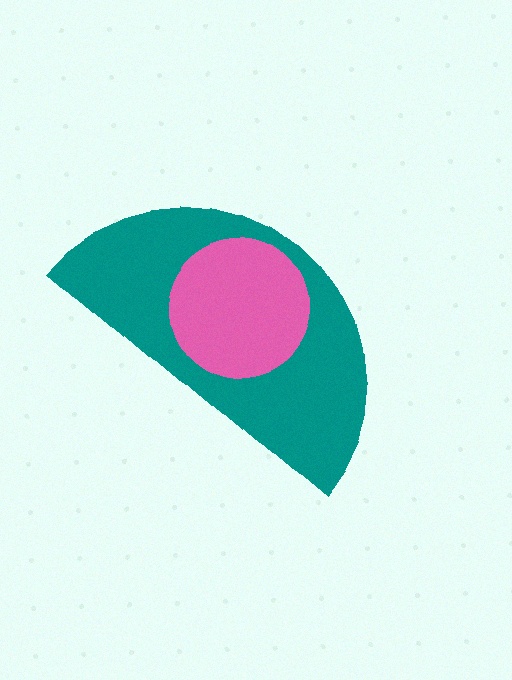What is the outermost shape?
The teal semicircle.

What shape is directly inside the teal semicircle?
The pink circle.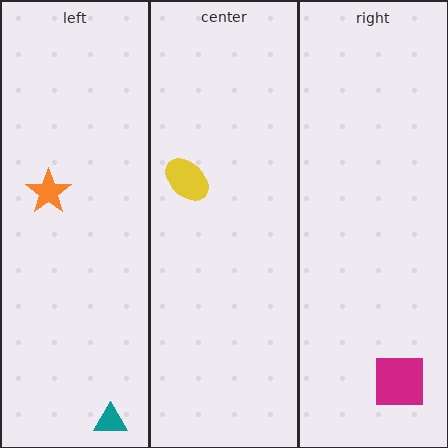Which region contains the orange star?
The left region.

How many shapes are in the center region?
1.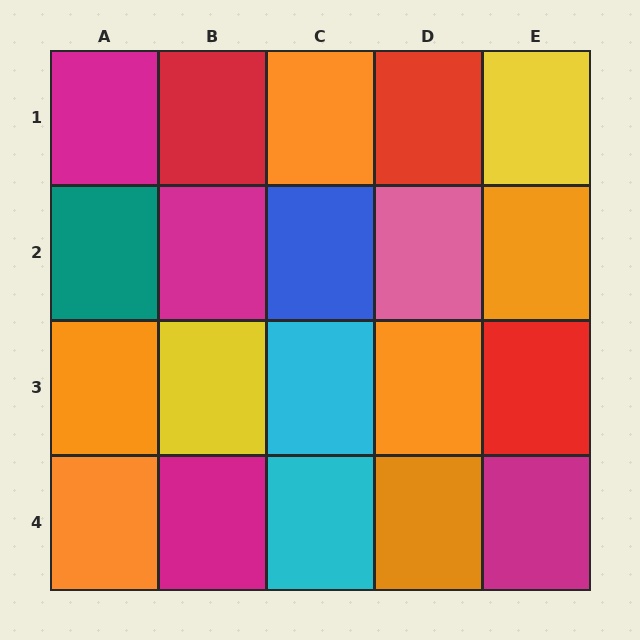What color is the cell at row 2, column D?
Pink.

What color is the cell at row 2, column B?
Magenta.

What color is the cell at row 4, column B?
Magenta.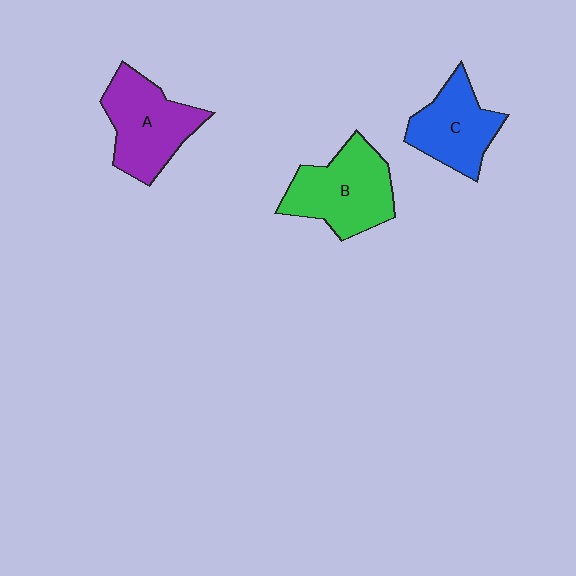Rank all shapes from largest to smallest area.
From largest to smallest: B (green), A (purple), C (blue).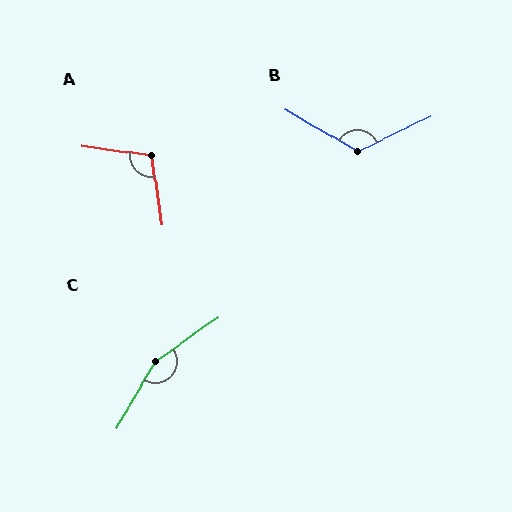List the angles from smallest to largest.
A (106°), B (124°), C (155°).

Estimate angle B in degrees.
Approximately 124 degrees.